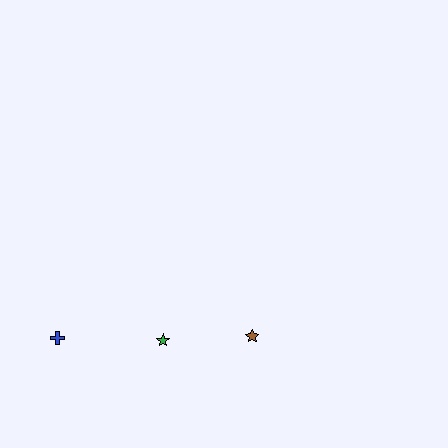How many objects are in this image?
There are 3 objects.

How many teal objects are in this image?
There are no teal objects.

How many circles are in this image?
There are no circles.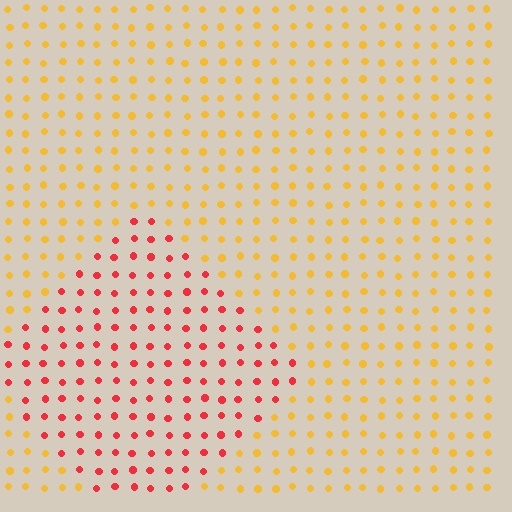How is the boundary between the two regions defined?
The boundary is defined purely by a slight shift in hue (about 48 degrees). Spacing, size, and orientation are identical on both sides.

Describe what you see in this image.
The image is filled with small yellow elements in a uniform arrangement. A diamond-shaped region is visible where the elements are tinted to a slightly different hue, forming a subtle color boundary.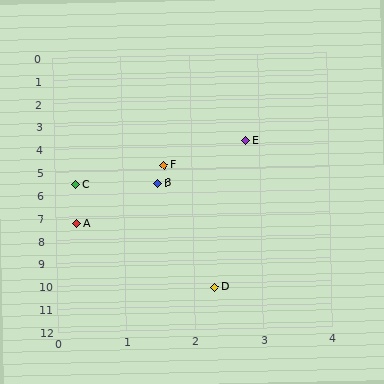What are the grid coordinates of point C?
Point C is at approximately (0.3, 5.6).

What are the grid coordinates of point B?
Point B is at approximately (1.5, 5.6).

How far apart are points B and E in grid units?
Points B and E are about 2.2 grid units apart.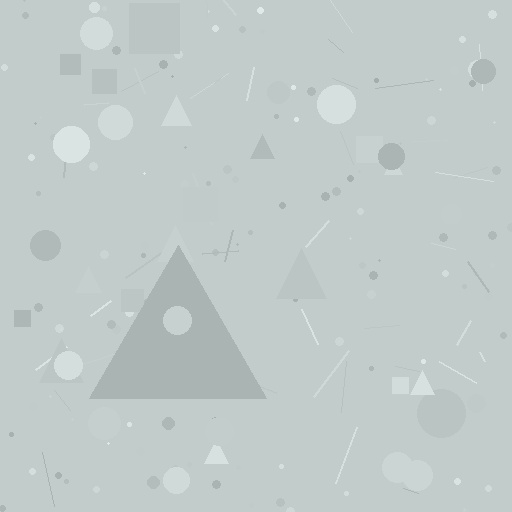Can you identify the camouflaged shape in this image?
The camouflaged shape is a triangle.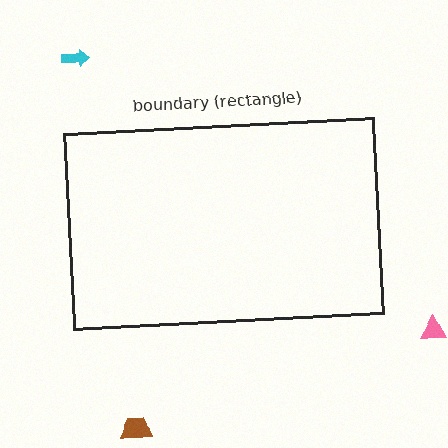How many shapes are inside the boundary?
0 inside, 3 outside.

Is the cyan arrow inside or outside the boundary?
Outside.